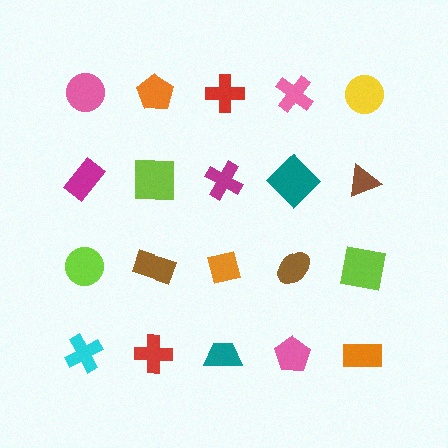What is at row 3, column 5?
A lime square.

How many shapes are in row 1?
5 shapes.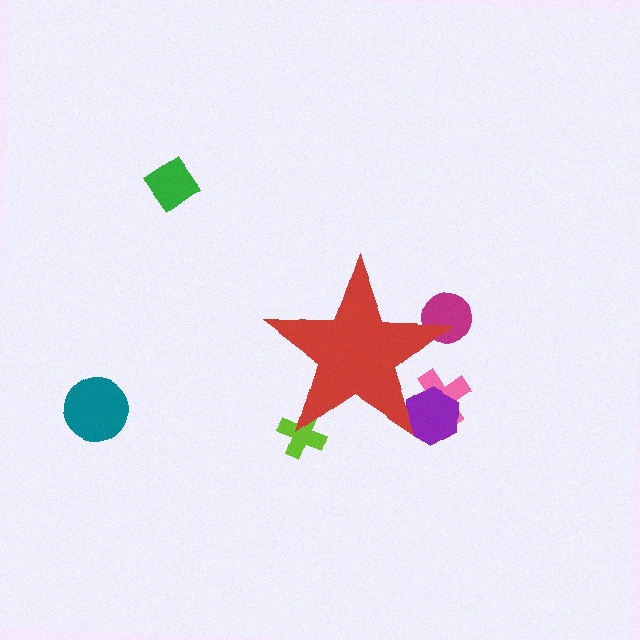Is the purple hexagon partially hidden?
Yes, the purple hexagon is partially hidden behind the red star.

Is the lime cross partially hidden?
Yes, the lime cross is partially hidden behind the red star.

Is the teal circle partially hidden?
No, the teal circle is fully visible.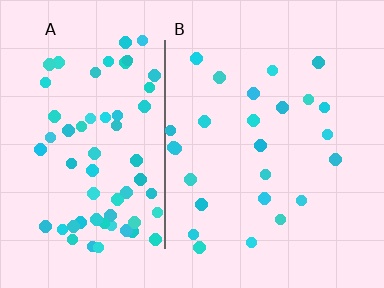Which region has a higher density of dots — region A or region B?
A (the left).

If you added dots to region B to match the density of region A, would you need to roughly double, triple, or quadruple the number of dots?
Approximately triple.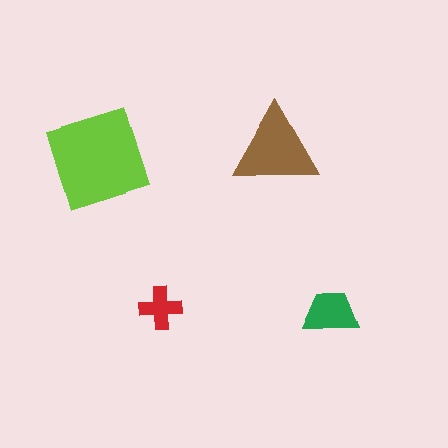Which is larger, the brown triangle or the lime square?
The lime square.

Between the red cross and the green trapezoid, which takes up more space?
The green trapezoid.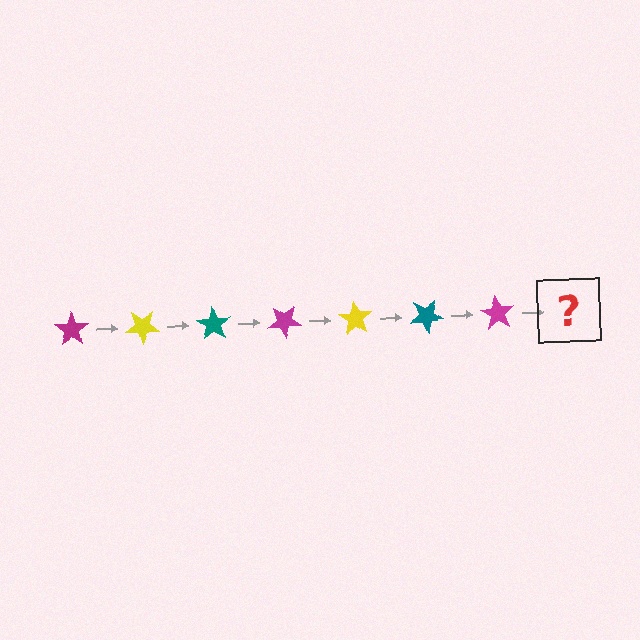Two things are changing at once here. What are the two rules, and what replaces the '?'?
The two rules are that it rotates 35 degrees each step and the color cycles through magenta, yellow, and teal. The '?' should be a yellow star, rotated 245 degrees from the start.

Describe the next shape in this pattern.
It should be a yellow star, rotated 245 degrees from the start.